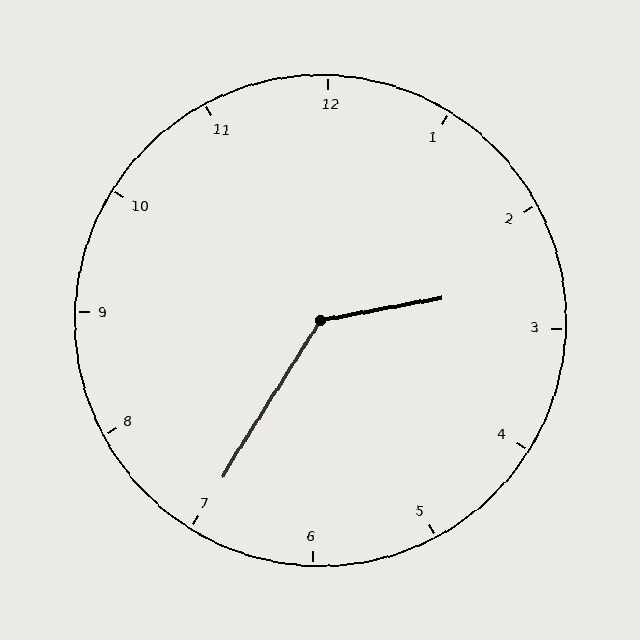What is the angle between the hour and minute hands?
Approximately 132 degrees.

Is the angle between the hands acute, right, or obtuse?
It is obtuse.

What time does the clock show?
2:35.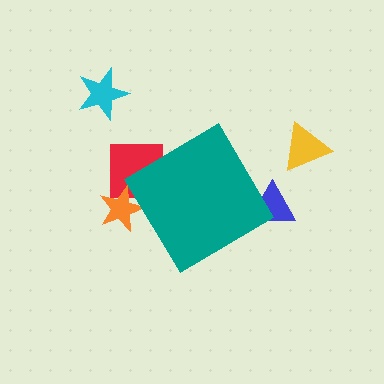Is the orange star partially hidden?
Yes, the orange star is partially hidden behind the teal diamond.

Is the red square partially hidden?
Yes, the red square is partially hidden behind the teal diamond.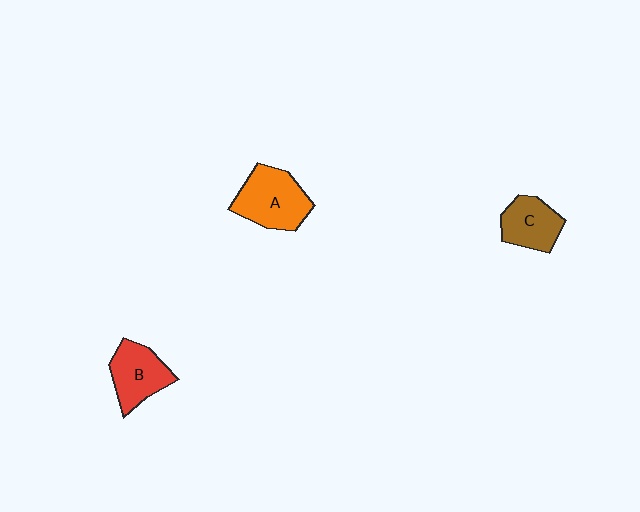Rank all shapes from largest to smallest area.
From largest to smallest: A (orange), B (red), C (brown).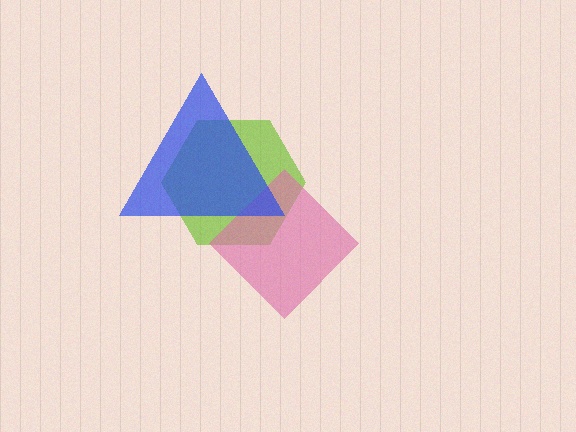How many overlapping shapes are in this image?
There are 3 overlapping shapes in the image.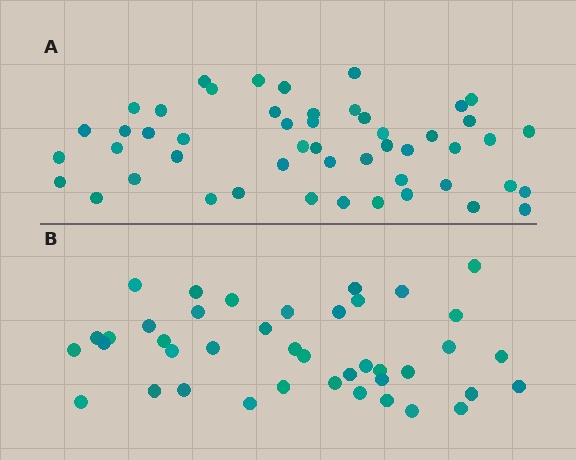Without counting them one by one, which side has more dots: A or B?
Region A (the top region) has more dots.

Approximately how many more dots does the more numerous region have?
Region A has roughly 8 or so more dots than region B.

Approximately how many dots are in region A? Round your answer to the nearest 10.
About 50 dots.